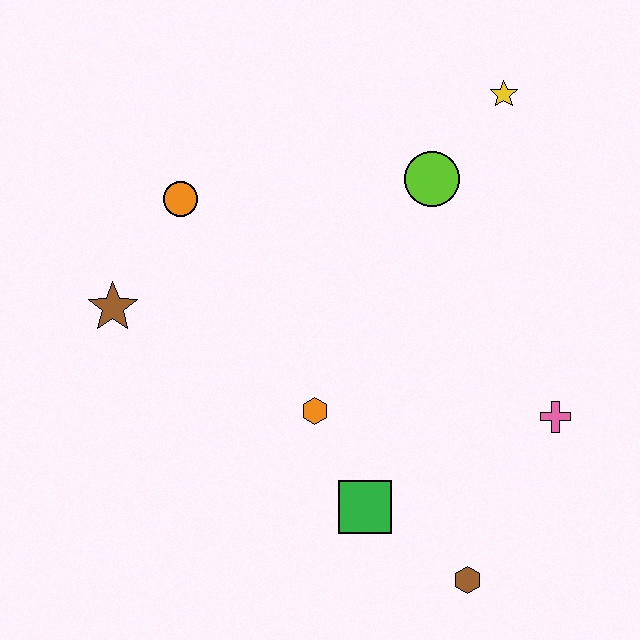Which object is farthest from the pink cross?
The brown star is farthest from the pink cross.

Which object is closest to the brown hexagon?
The green square is closest to the brown hexagon.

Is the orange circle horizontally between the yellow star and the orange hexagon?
No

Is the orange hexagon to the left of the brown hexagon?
Yes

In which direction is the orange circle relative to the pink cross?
The orange circle is to the left of the pink cross.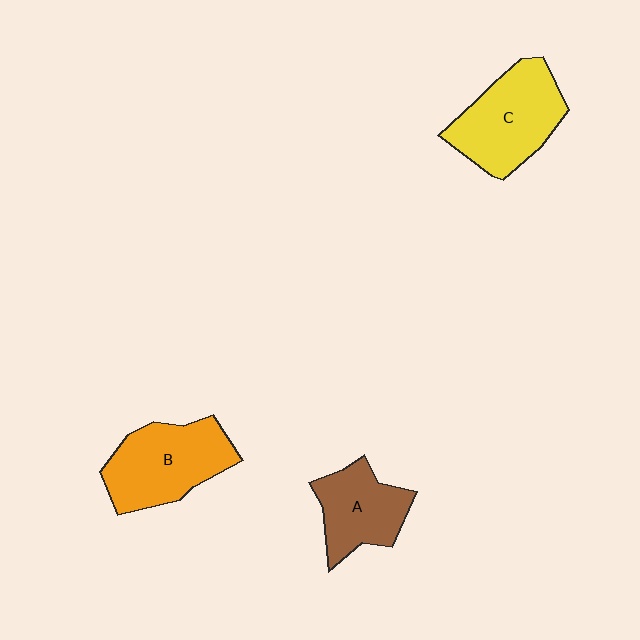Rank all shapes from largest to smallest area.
From largest to smallest: C (yellow), B (orange), A (brown).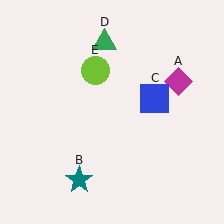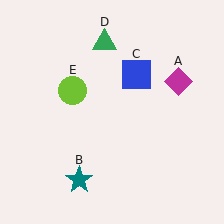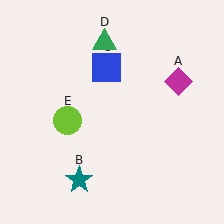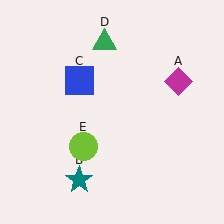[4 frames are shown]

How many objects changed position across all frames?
2 objects changed position: blue square (object C), lime circle (object E).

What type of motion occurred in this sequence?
The blue square (object C), lime circle (object E) rotated counterclockwise around the center of the scene.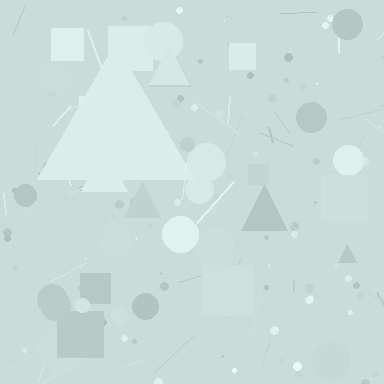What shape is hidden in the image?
A triangle is hidden in the image.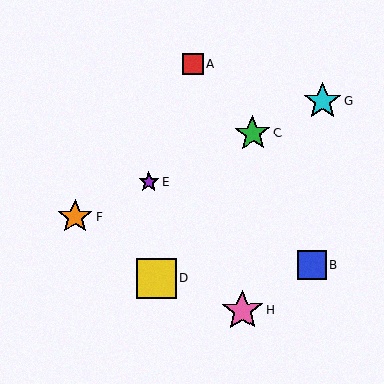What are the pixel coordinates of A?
Object A is at (193, 64).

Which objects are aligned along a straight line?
Objects C, E, F, G are aligned along a straight line.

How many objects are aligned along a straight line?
4 objects (C, E, F, G) are aligned along a straight line.